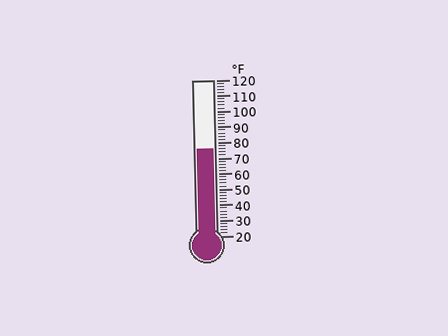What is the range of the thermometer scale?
The thermometer scale ranges from 20°F to 120°F.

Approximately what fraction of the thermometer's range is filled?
The thermometer is filled to approximately 55% of its range.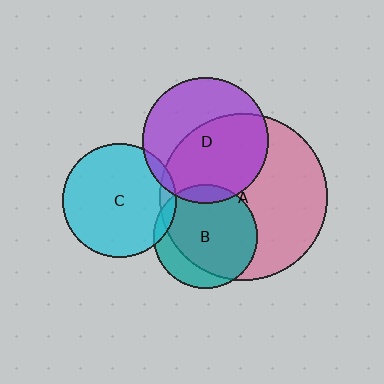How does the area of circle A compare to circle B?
Approximately 2.6 times.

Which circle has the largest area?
Circle A (pink).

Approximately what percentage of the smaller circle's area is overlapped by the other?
Approximately 10%.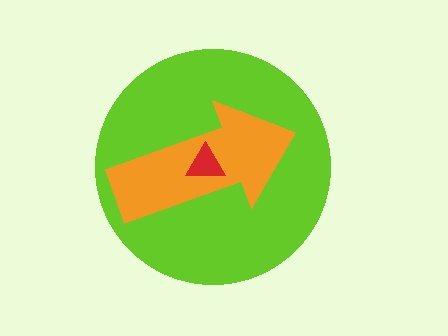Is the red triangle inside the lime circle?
Yes.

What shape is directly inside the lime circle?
The orange arrow.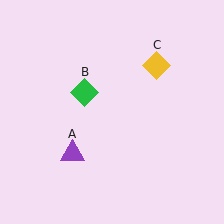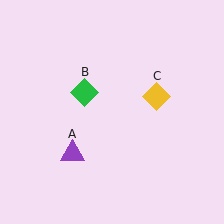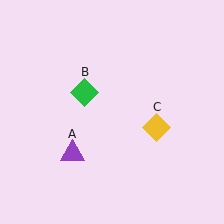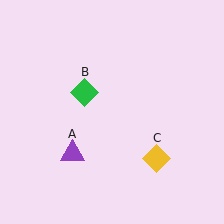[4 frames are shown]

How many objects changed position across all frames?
1 object changed position: yellow diamond (object C).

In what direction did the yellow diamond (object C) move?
The yellow diamond (object C) moved down.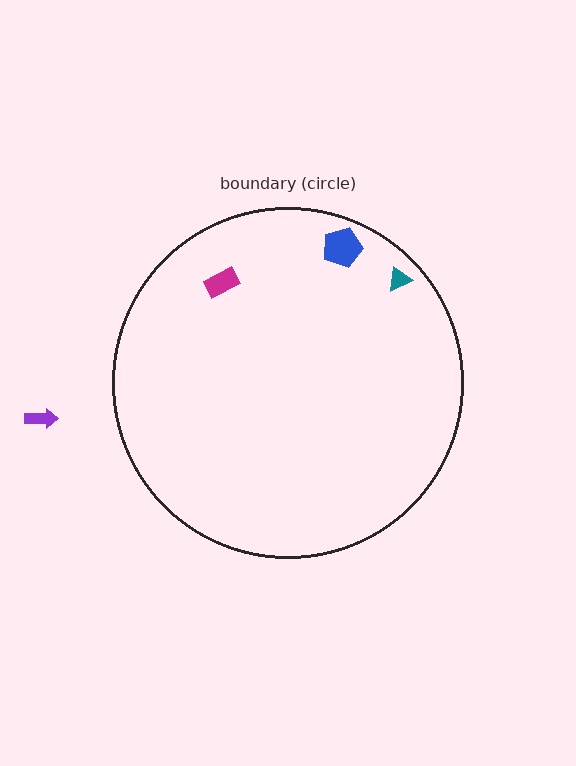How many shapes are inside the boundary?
3 inside, 1 outside.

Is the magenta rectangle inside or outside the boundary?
Inside.